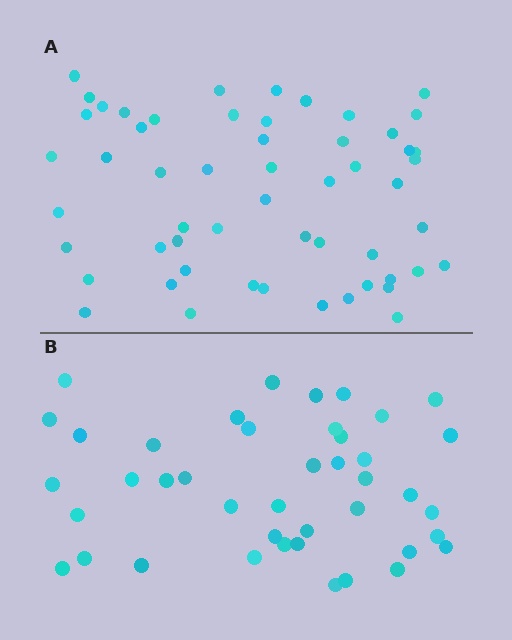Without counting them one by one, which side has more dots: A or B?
Region A (the top region) has more dots.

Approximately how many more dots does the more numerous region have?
Region A has approximately 15 more dots than region B.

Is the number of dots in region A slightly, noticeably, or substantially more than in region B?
Region A has noticeably more, but not dramatically so. The ratio is roughly 1.3 to 1.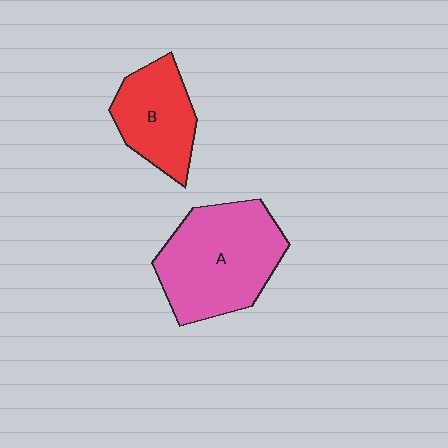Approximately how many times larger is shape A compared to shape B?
Approximately 1.6 times.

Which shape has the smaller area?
Shape B (red).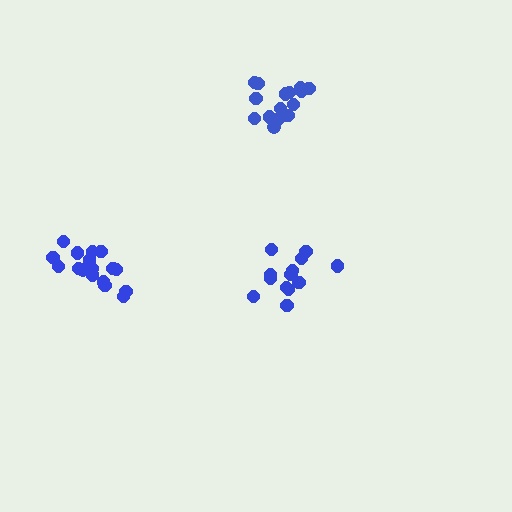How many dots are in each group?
Group 1: 13 dots, Group 2: 17 dots, Group 3: 15 dots (45 total).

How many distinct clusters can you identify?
There are 3 distinct clusters.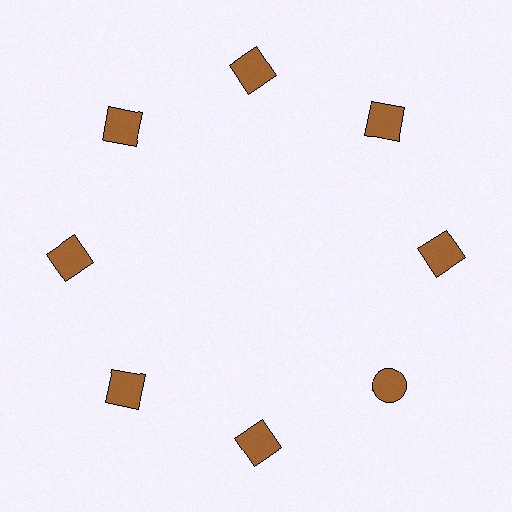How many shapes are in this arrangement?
There are 8 shapes arranged in a ring pattern.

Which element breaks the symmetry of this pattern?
The brown circle at roughly the 4 o'clock position breaks the symmetry. All other shapes are brown squares.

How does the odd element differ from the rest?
It has a different shape: circle instead of square.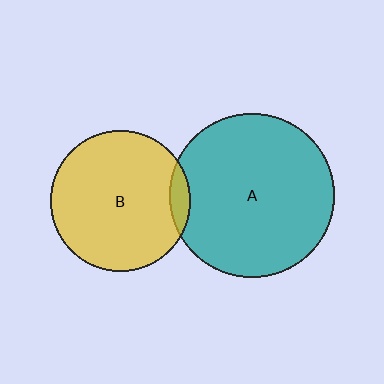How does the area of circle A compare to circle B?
Approximately 1.4 times.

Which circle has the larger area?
Circle A (teal).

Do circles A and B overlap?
Yes.